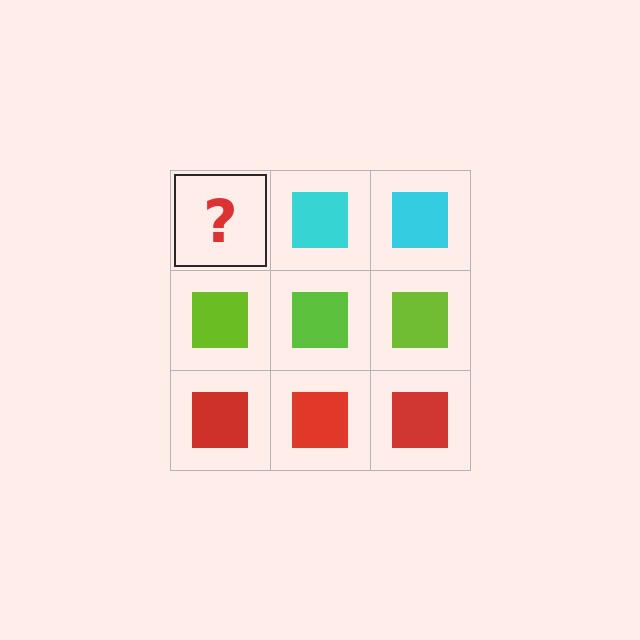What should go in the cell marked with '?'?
The missing cell should contain a cyan square.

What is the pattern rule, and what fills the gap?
The rule is that each row has a consistent color. The gap should be filled with a cyan square.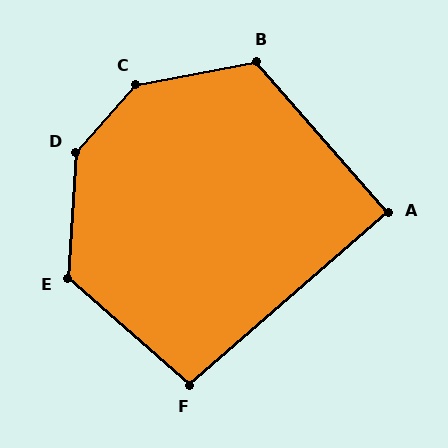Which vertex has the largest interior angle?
C, at approximately 142 degrees.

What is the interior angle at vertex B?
Approximately 121 degrees (obtuse).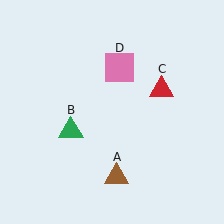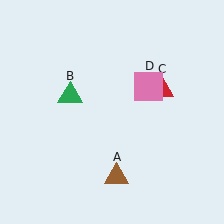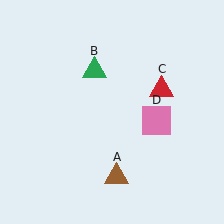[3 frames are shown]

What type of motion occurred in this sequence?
The green triangle (object B), pink square (object D) rotated clockwise around the center of the scene.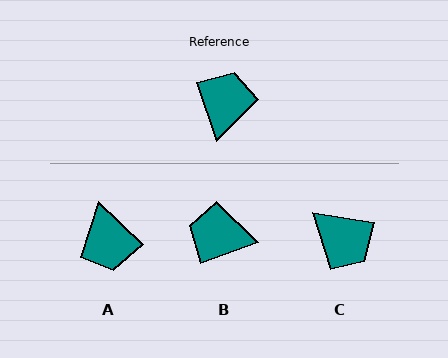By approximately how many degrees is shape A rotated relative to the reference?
Approximately 153 degrees clockwise.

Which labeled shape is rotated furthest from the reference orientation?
A, about 153 degrees away.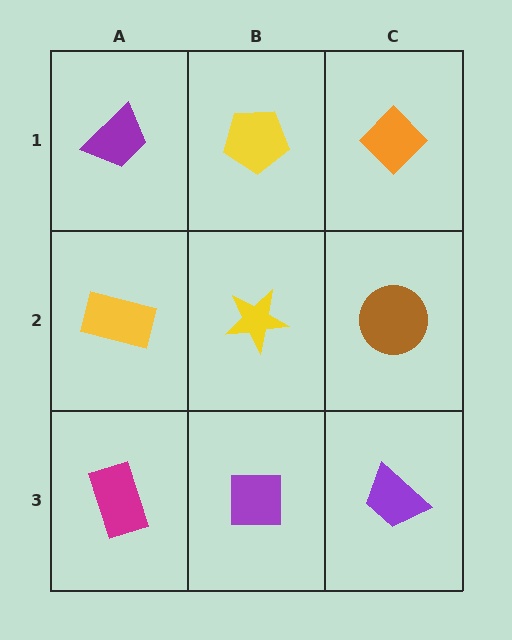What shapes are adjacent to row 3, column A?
A yellow rectangle (row 2, column A), a purple square (row 3, column B).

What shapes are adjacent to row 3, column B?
A yellow star (row 2, column B), a magenta rectangle (row 3, column A), a purple trapezoid (row 3, column C).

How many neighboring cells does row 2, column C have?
3.